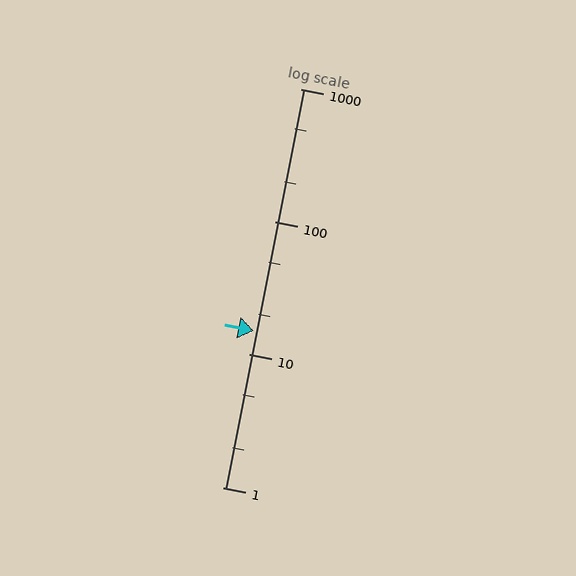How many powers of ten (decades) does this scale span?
The scale spans 3 decades, from 1 to 1000.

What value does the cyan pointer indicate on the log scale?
The pointer indicates approximately 15.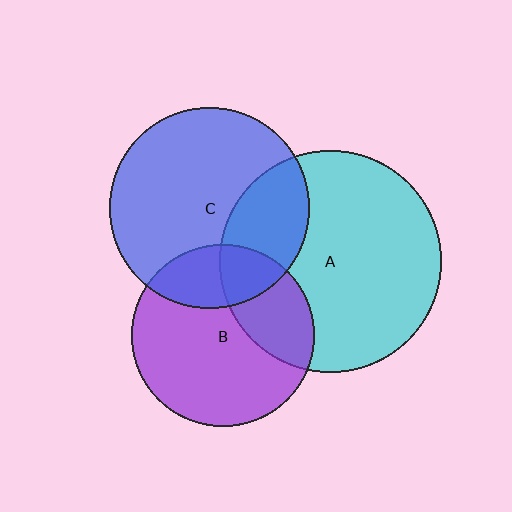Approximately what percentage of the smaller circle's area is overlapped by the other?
Approximately 25%.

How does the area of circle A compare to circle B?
Approximately 1.5 times.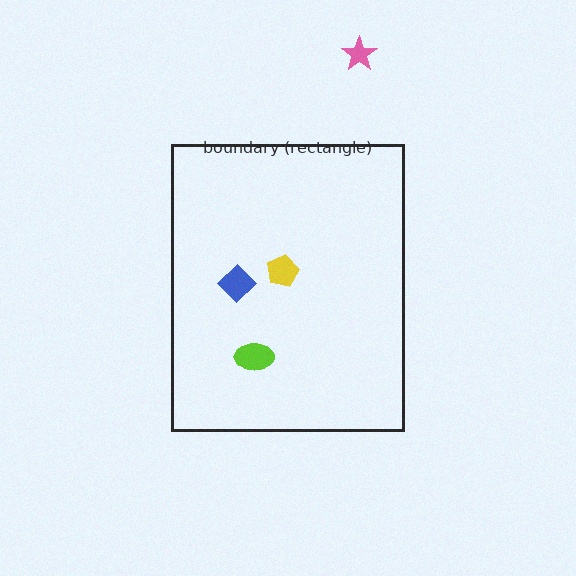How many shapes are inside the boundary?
3 inside, 1 outside.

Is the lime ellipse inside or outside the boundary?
Inside.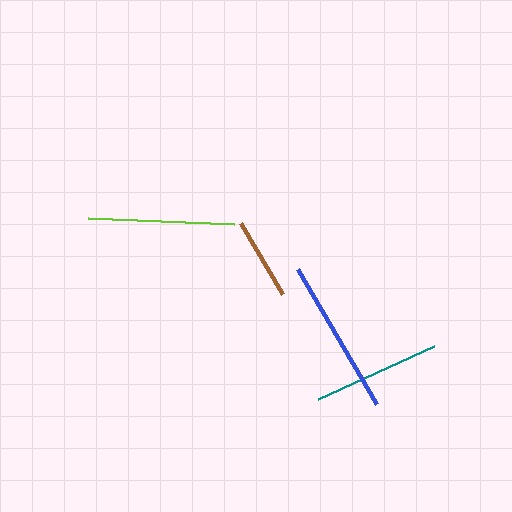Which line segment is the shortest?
The brown line is the shortest at approximately 82 pixels.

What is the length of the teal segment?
The teal segment is approximately 128 pixels long.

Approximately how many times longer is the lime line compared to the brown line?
The lime line is approximately 1.8 times the length of the brown line.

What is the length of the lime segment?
The lime segment is approximately 146 pixels long.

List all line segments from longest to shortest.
From longest to shortest: blue, lime, teal, brown.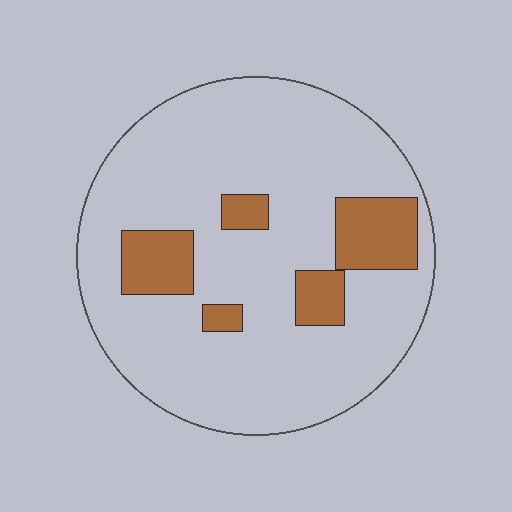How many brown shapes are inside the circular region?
5.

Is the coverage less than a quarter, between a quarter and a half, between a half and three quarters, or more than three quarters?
Less than a quarter.